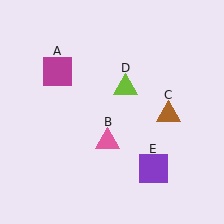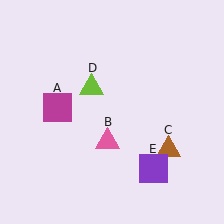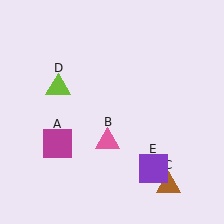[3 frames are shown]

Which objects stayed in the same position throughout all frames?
Pink triangle (object B) and purple square (object E) remained stationary.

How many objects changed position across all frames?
3 objects changed position: magenta square (object A), brown triangle (object C), lime triangle (object D).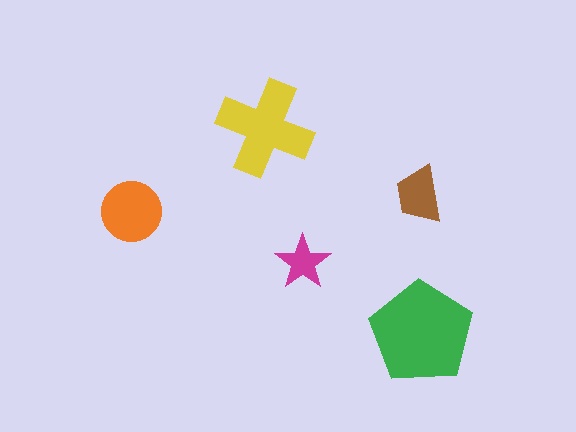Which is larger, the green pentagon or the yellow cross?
The green pentagon.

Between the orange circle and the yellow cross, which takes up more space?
The yellow cross.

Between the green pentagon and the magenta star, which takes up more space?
The green pentagon.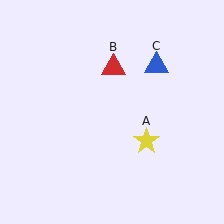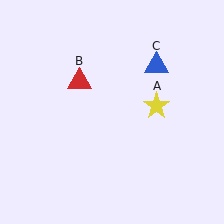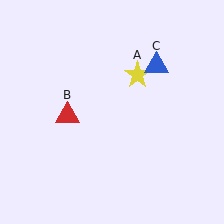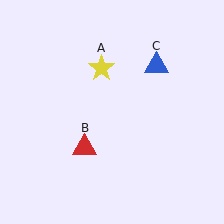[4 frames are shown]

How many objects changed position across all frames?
2 objects changed position: yellow star (object A), red triangle (object B).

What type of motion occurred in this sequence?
The yellow star (object A), red triangle (object B) rotated counterclockwise around the center of the scene.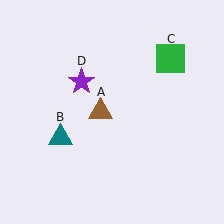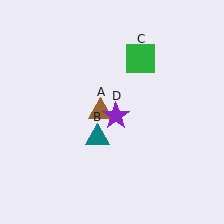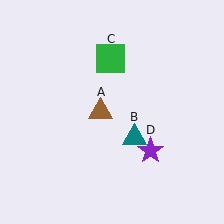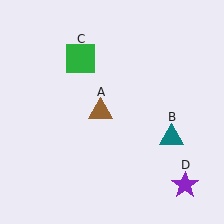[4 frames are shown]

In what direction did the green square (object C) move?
The green square (object C) moved left.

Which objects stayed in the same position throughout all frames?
Brown triangle (object A) remained stationary.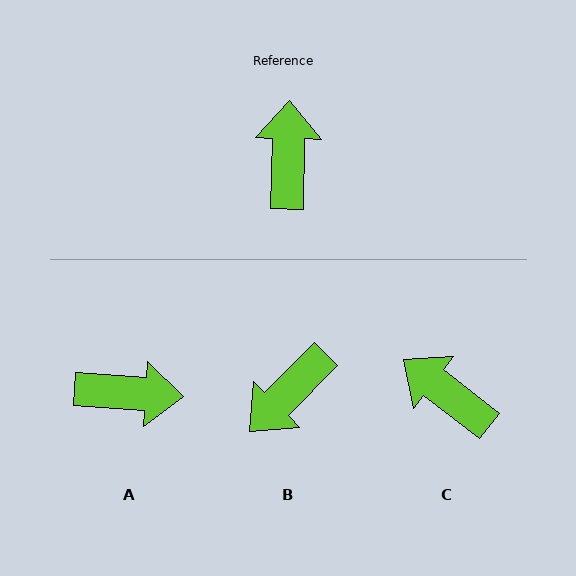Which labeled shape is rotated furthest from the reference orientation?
B, about 137 degrees away.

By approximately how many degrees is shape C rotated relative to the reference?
Approximately 54 degrees counter-clockwise.